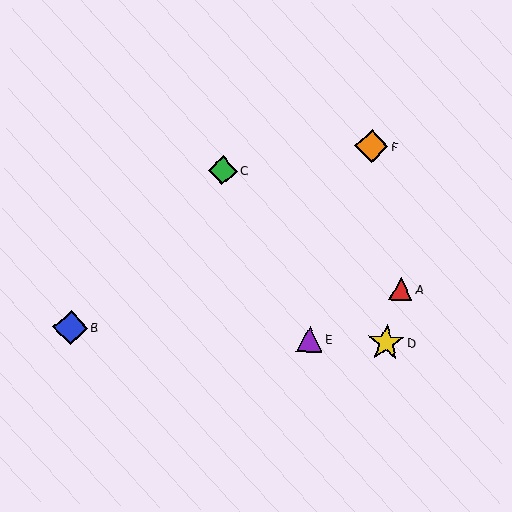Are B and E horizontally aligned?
Yes, both are at y≈328.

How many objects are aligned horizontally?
3 objects (B, D, E) are aligned horizontally.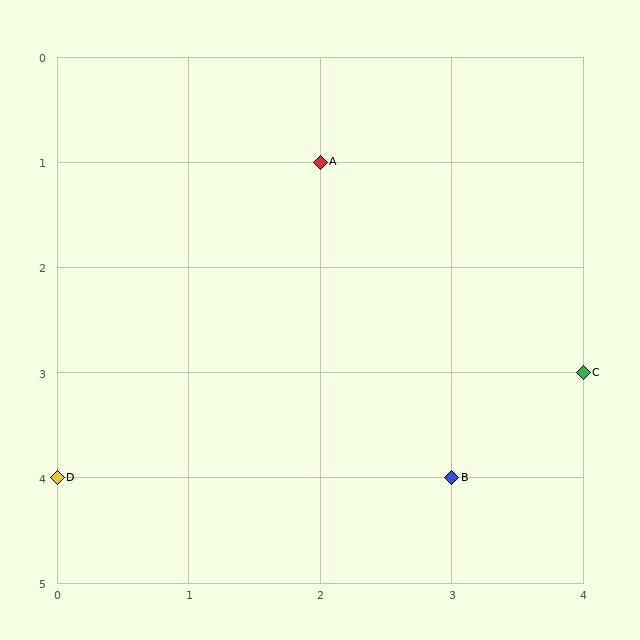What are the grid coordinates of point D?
Point D is at grid coordinates (0, 4).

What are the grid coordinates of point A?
Point A is at grid coordinates (2, 1).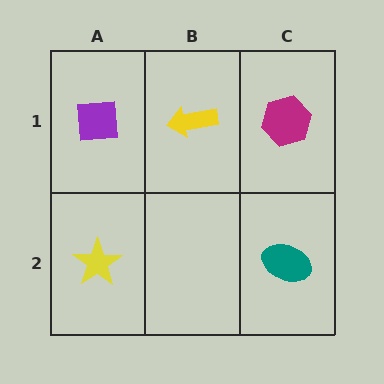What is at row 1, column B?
A yellow arrow.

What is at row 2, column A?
A yellow star.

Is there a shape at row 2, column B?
No, that cell is empty.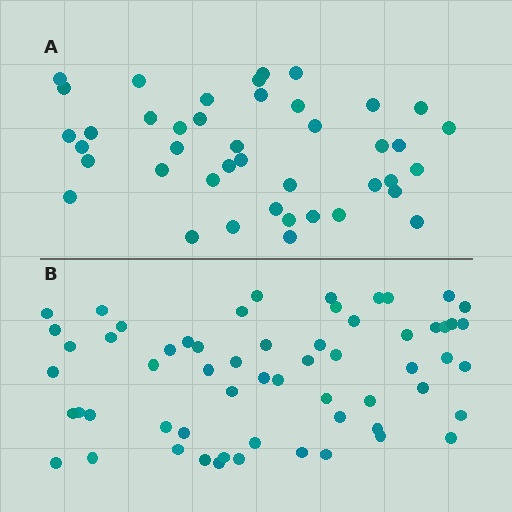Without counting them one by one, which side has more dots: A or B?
Region B (the bottom region) has more dots.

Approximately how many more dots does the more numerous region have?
Region B has approximately 20 more dots than region A.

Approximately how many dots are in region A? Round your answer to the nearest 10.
About 40 dots. (The exact count is 42, which rounds to 40.)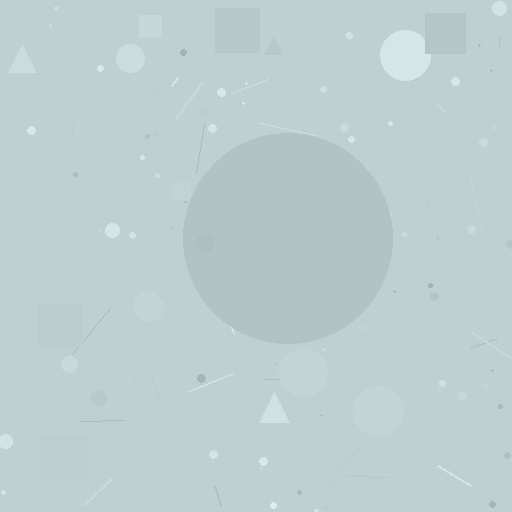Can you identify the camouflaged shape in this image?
The camouflaged shape is a circle.